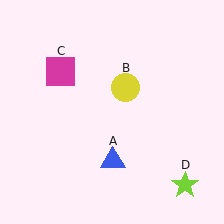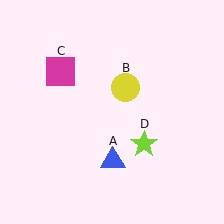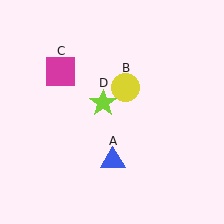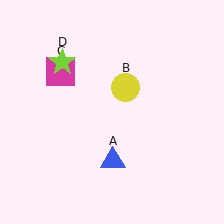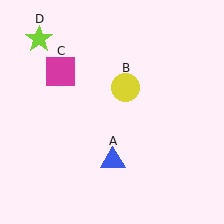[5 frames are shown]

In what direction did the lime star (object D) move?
The lime star (object D) moved up and to the left.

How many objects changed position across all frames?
1 object changed position: lime star (object D).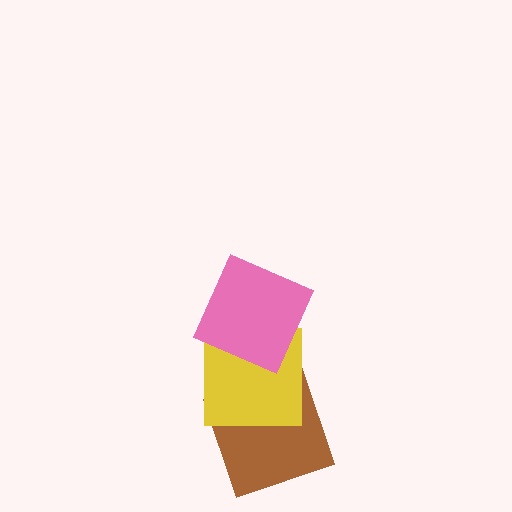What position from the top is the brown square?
The brown square is 3rd from the top.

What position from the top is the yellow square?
The yellow square is 2nd from the top.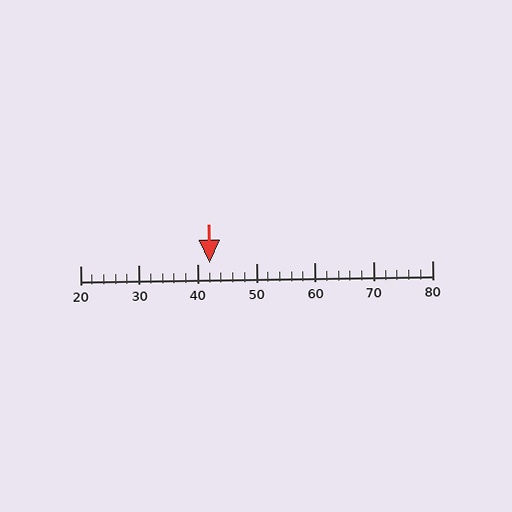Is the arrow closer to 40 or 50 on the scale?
The arrow is closer to 40.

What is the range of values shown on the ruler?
The ruler shows values from 20 to 80.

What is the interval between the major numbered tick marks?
The major tick marks are spaced 10 units apart.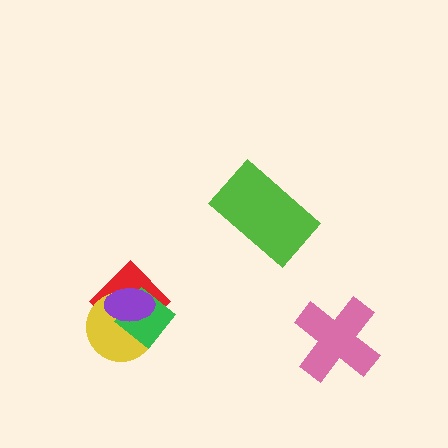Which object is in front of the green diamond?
The purple ellipse is in front of the green diamond.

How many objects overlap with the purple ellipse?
3 objects overlap with the purple ellipse.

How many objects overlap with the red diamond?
3 objects overlap with the red diamond.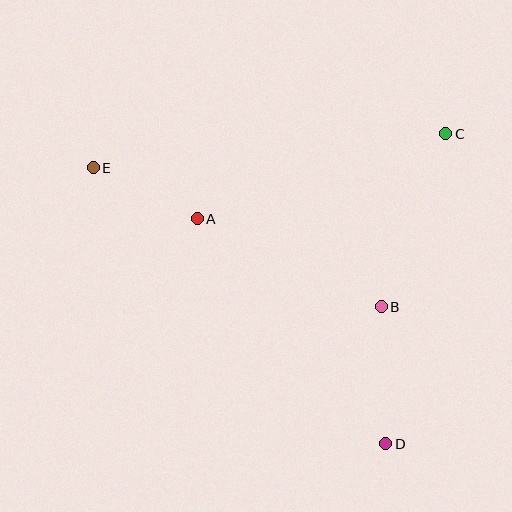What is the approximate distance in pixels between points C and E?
The distance between C and E is approximately 355 pixels.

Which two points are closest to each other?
Points A and E are closest to each other.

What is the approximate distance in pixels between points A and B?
The distance between A and B is approximately 204 pixels.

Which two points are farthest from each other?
Points D and E are farthest from each other.